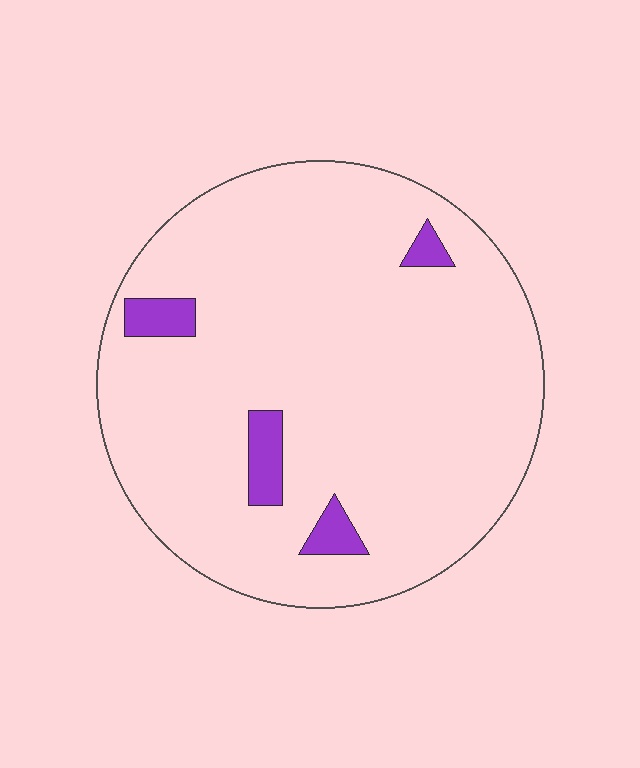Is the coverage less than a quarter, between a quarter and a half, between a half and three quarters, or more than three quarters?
Less than a quarter.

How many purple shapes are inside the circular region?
4.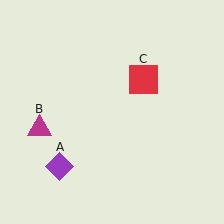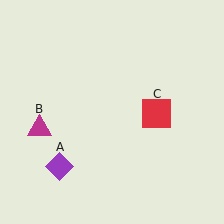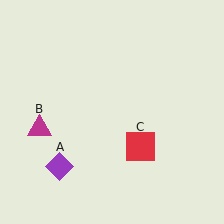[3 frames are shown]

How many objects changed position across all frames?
1 object changed position: red square (object C).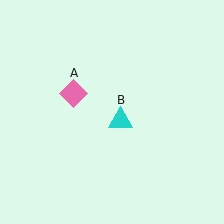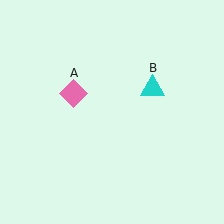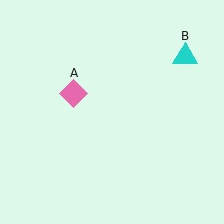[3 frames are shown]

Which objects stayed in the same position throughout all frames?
Pink diamond (object A) remained stationary.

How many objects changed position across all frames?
1 object changed position: cyan triangle (object B).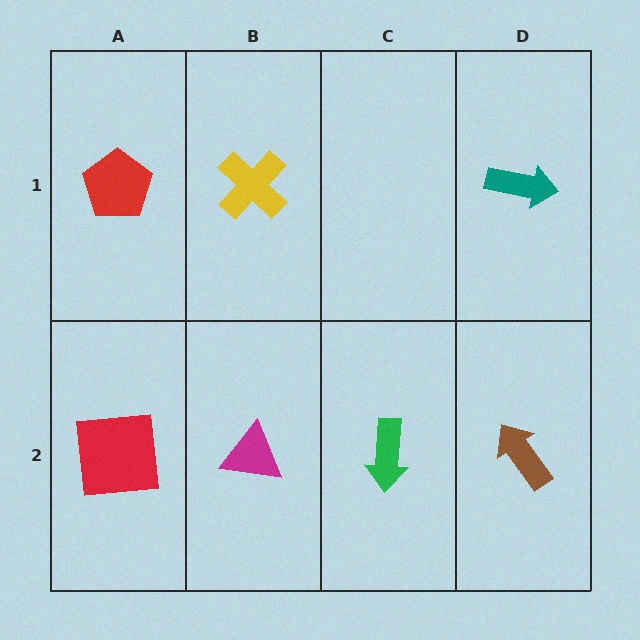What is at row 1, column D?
A teal arrow.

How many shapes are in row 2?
4 shapes.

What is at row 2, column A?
A red square.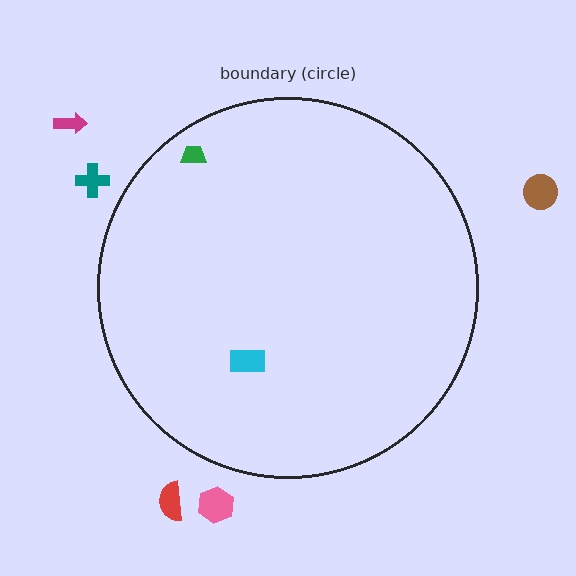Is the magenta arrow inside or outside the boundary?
Outside.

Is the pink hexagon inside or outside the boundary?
Outside.